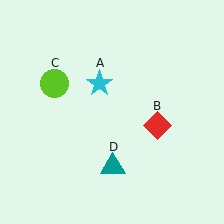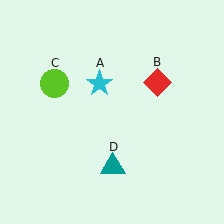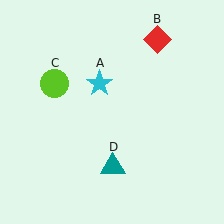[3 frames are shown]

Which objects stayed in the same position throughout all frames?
Cyan star (object A) and lime circle (object C) and teal triangle (object D) remained stationary.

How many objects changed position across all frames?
1 object changed position: red diamond (object B).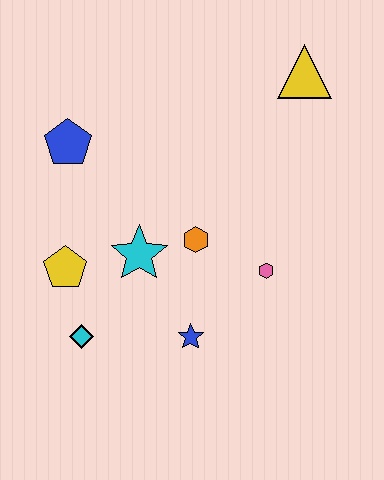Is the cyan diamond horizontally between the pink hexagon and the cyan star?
No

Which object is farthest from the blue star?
The yellow triangle is farthest from the blue star.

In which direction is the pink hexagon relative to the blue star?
The pink hexagon is to the right of the blue star.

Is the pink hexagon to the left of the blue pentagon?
No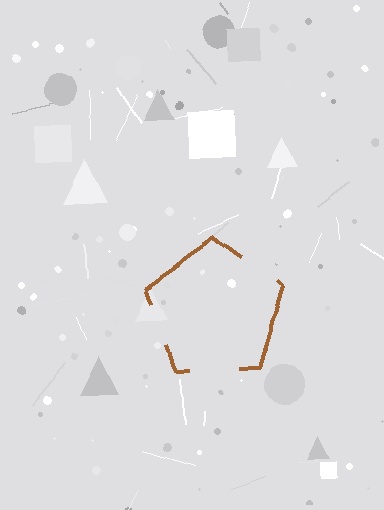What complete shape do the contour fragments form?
The contour fragments form a pentagon.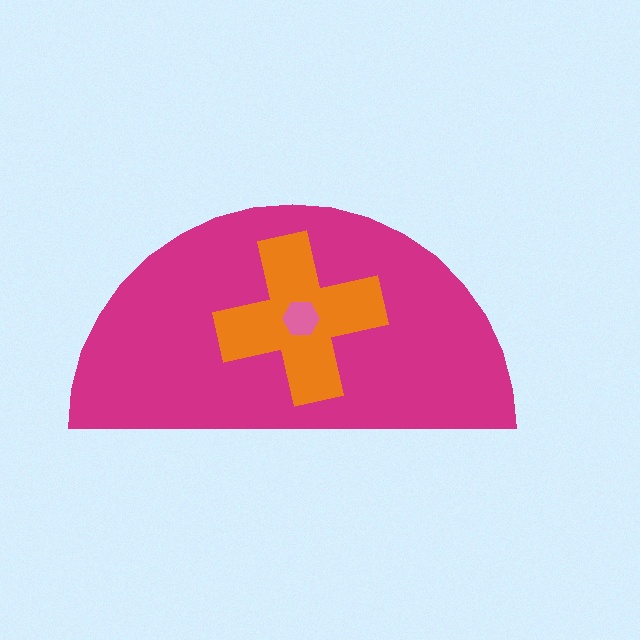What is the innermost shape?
The pink hexagon.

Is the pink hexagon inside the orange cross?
Yes.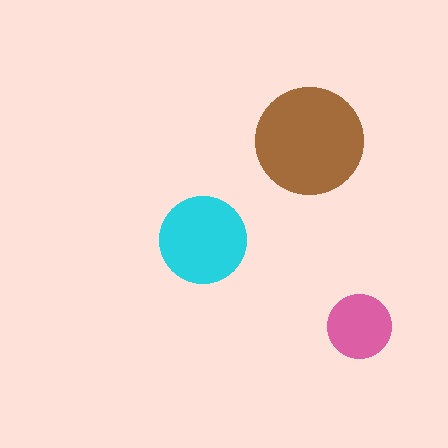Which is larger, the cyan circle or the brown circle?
The brown one.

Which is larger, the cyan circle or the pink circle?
The cyan one.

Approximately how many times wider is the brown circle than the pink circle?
About 1.5 times wider.